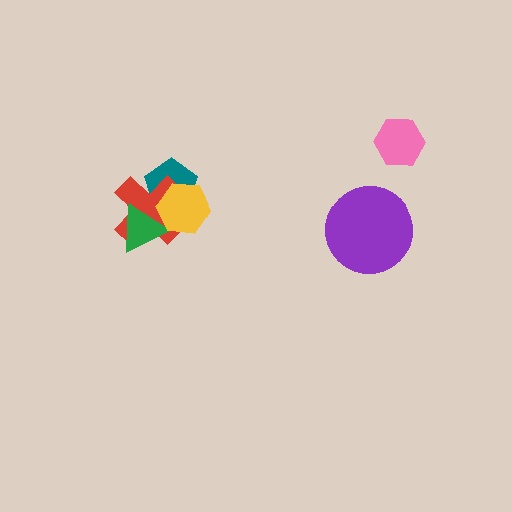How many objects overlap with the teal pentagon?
2 objects overlap with the teal pentagon.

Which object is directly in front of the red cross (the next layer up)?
The green triangle is directly in front of the red cross.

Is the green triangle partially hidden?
Yes, it is partially covered by another shape.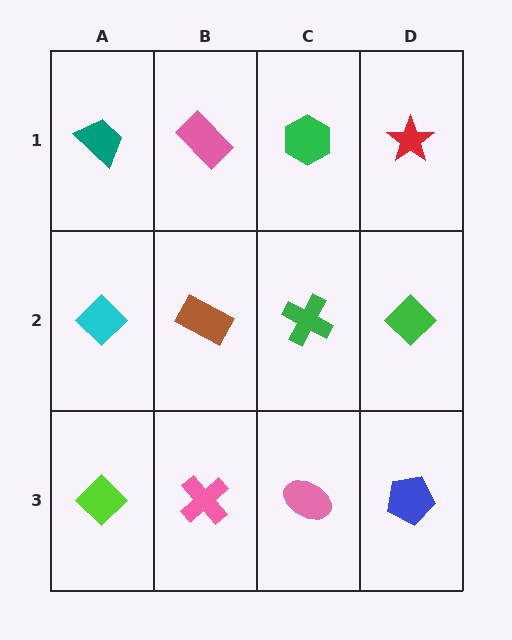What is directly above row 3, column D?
A green diamond.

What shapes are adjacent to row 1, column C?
A green cross (row 2, column C), a pink rectangle (row 1, column B), a red star (row 1, column D).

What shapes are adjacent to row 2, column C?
A green hexagon (row 1, column C), a pink ellipse (row 3, column C), a brown rectangle (row 2, column B), a green diamond (row 2, column D).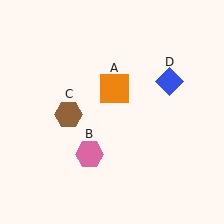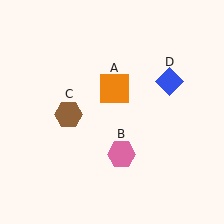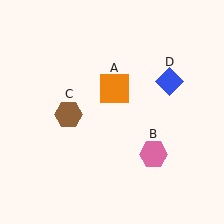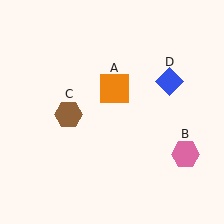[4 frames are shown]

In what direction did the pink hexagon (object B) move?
The pink hexagon (object B) moved right.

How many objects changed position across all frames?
1 object changed position: pink hexagon (object B).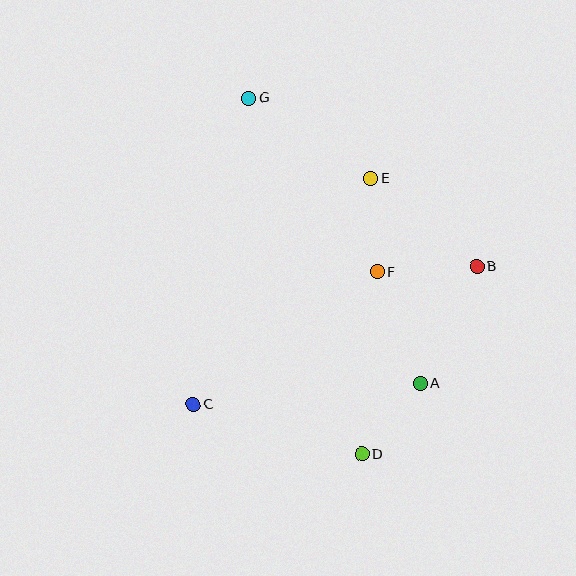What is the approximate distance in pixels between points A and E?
The distance between A and E is approximately 211 pixels.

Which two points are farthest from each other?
Points D and G are farthest from each other.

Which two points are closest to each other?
Points A and D are closest to each other.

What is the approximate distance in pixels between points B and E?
The distance between B and E is approximately 138 pixels.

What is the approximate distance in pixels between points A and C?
The distance between A and C is approximately 228 pixels.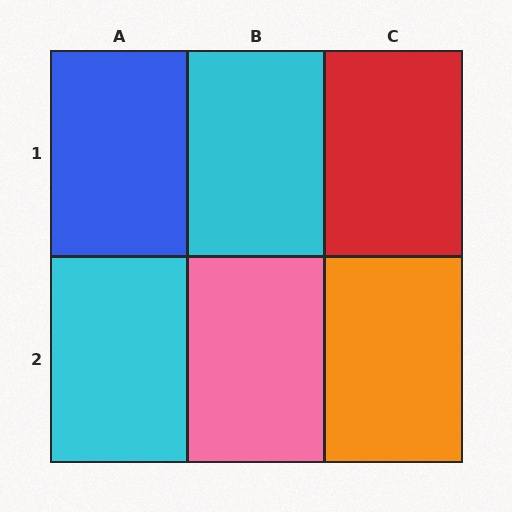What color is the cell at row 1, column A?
Blue.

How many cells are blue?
1 cell is blue.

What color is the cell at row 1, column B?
Cyan.